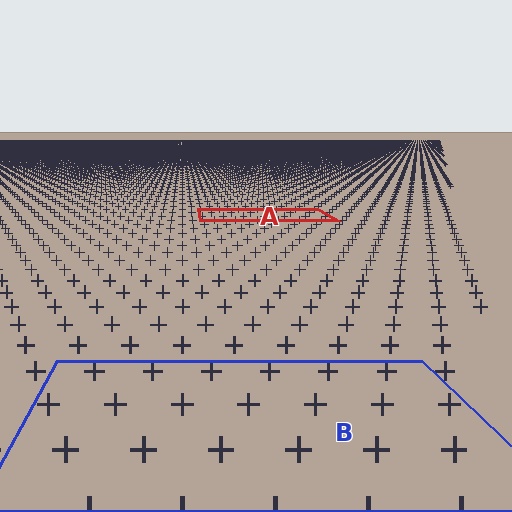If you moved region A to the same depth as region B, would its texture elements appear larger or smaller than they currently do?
They would appear larger. At a closer depth, the same texture elements are projected at a bigger on-screen size.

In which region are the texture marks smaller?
The texture marks are smaller in region A, because it is farther away.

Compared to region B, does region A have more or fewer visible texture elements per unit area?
Region A has more texture elements per unit area — they are packed more densely because it is farther away.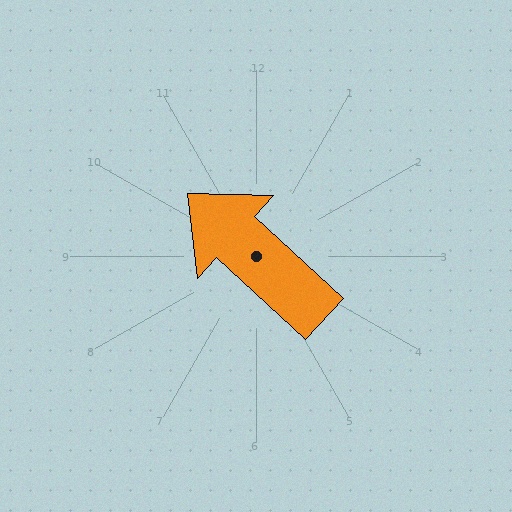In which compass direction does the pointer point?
Northwest.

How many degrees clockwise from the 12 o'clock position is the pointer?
Approximately 313 degrees.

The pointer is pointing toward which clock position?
Roughly 10 o'clock.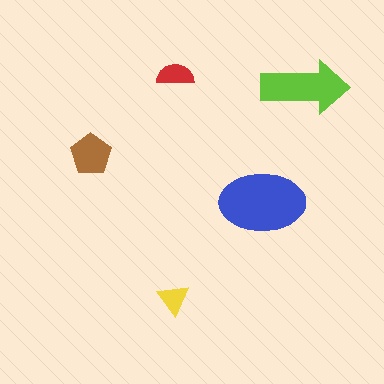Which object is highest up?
The red semicircle is topmost.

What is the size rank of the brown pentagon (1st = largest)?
3rd.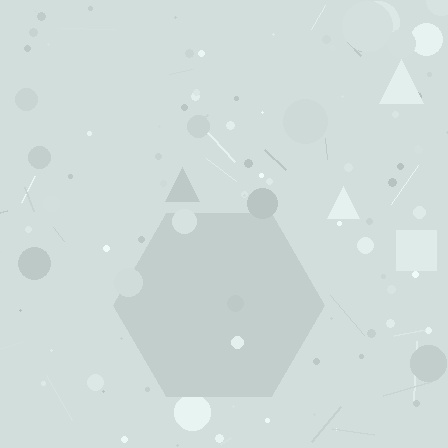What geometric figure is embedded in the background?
A hexagon is embedded in the background.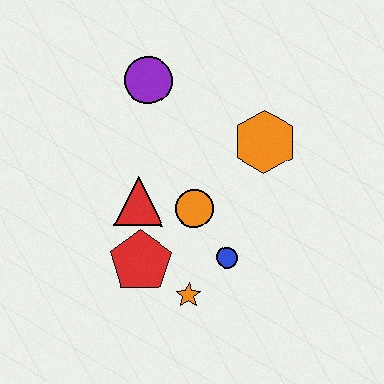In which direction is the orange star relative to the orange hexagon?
The orange star is below the orange hexagon.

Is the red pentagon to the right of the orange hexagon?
No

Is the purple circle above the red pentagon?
Yes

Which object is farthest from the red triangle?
The orange hexagon is farthest from the red triangle.